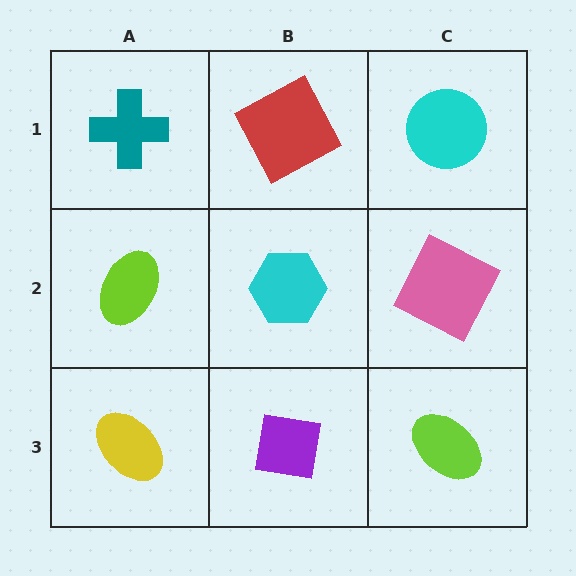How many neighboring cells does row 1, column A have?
2.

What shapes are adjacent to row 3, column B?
A cyan hexagon (row 2, column B), a yellow ellipse (row 3, column A), a lime ellipse (row 3, column C).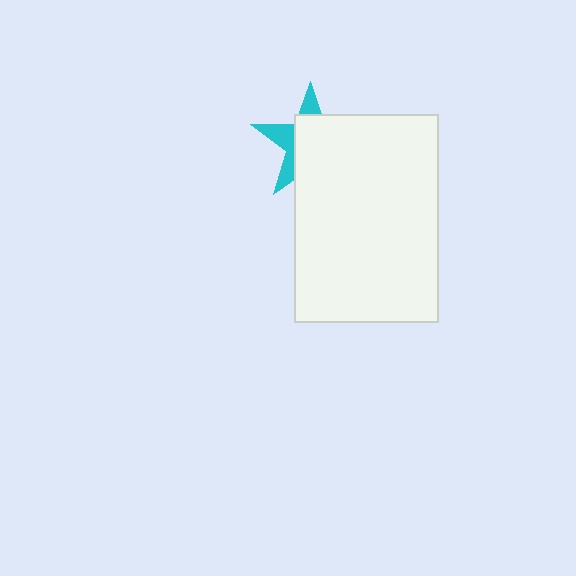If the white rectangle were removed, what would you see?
You would see the complete cyan star.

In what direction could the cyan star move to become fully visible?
The cyan star could move toward the upper-left. That would shift it out from behind the white rectangle entirely.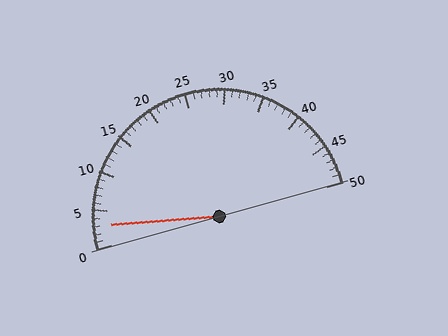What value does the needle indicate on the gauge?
The needle indicates approximately 3.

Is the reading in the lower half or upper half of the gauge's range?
The reading is in the lower half of the range (0 to 50).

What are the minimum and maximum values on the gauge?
The gauge ranges from 0 to 50.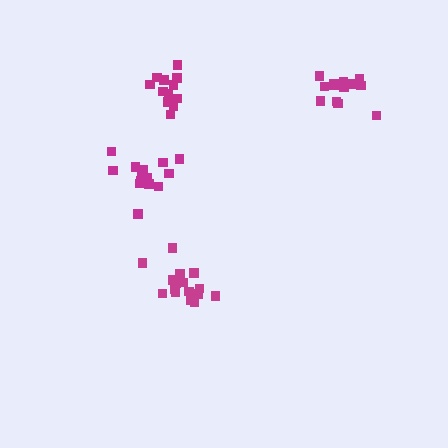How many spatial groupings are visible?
There are 4 spatial groupings.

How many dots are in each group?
Group 1: 15 dots, Group 2: 15 dots, Group 3: 16 dots, Group 4: 12 dots (58 total).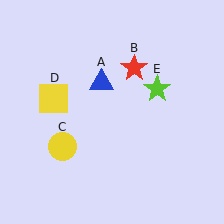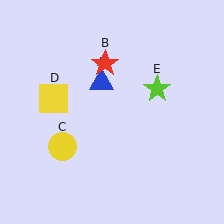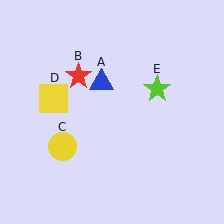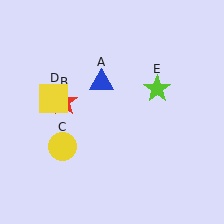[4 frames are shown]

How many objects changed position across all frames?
1 object changed position: red star (object B).